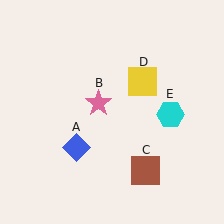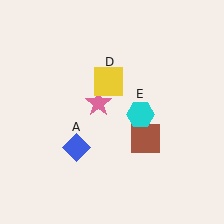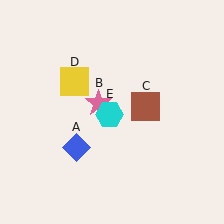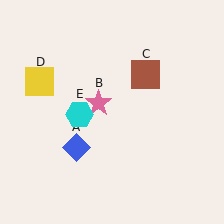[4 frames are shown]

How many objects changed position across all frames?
3 objects changed position: brown square (object C), yellow square (object D), cyan hexagon (object E).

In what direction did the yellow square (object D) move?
The yellow square (object D) moved left.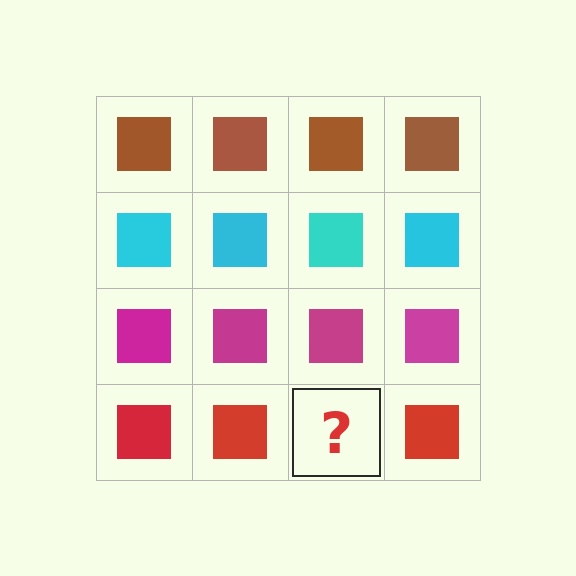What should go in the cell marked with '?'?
The missing cell should contain a red square.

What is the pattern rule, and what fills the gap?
The rule is that each row has a consistent color. The gap should be filled with a red square.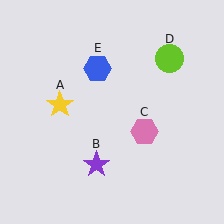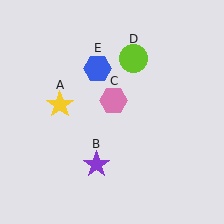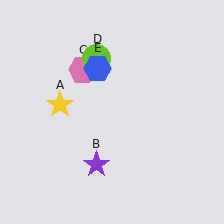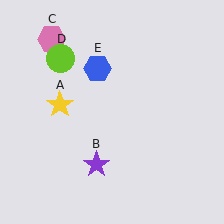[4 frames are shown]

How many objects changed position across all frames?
2 objects changed position: pink hexagon (object C), lime circle (object D).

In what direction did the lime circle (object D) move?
The lime circle (object D) moved left.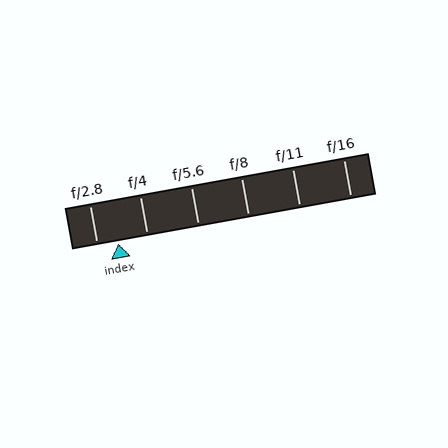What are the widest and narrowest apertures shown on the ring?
The widest aperture shown is f/2.8 and the narrowest is f/16.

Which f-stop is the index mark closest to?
The index mark is closest to f/2.8.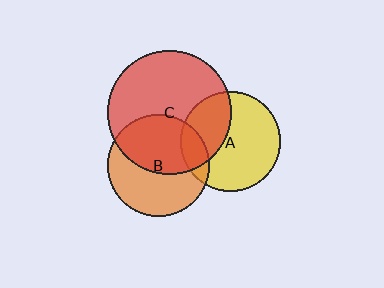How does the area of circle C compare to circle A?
Approximately 1.5 times.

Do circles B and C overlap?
Yes.